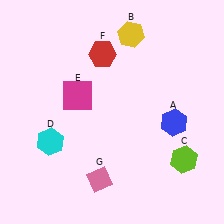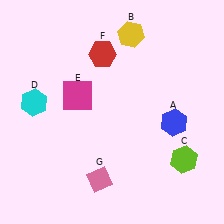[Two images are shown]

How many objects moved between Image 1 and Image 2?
1 object moved between the two images.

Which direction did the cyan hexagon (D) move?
The cyan hexagon (D) moved up.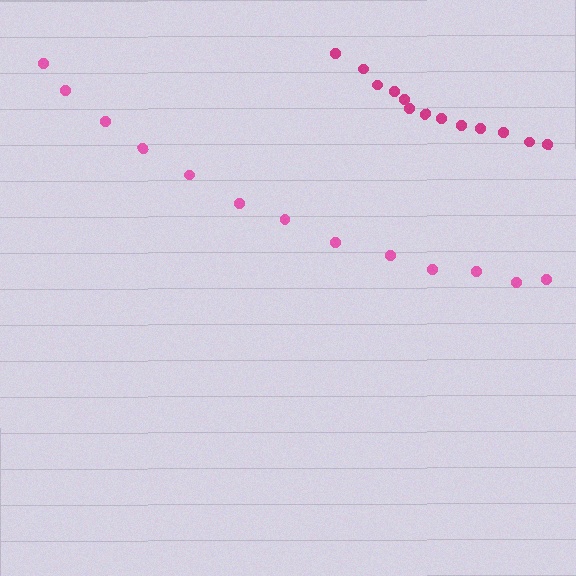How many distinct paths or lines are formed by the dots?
There are 2 distinct paths.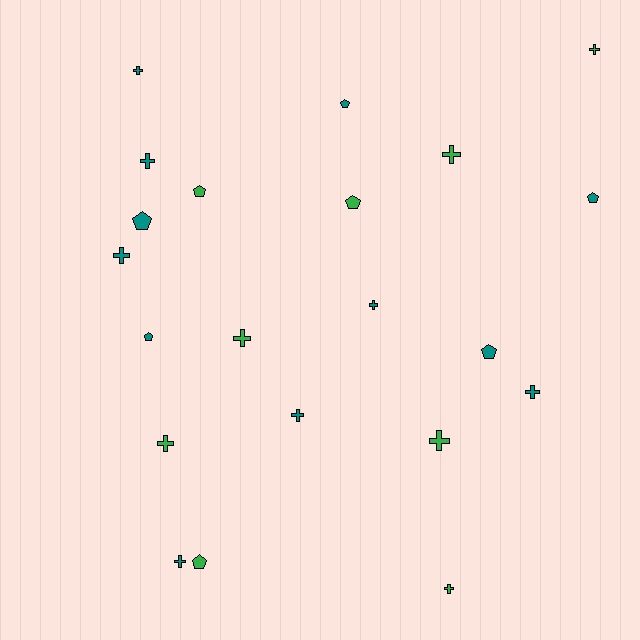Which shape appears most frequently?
Cross, with 13 objects.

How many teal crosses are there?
There are 7 teal crosses.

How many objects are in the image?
There are 21 objects.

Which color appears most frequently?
Teal, with 12 objects.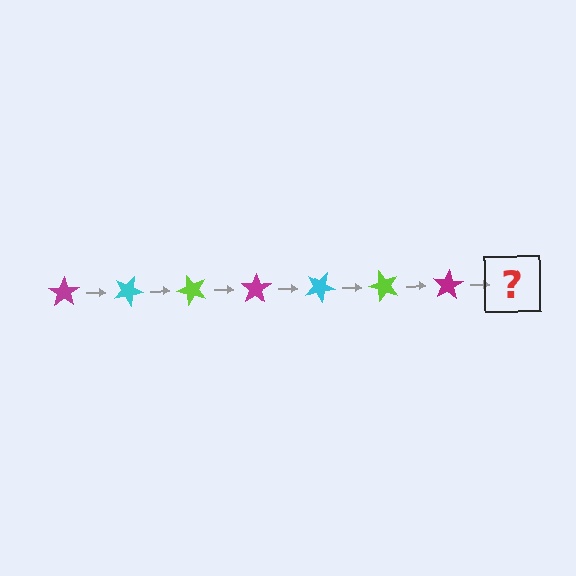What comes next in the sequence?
The next element should be a cyan star, rotated 175 degrees from the start.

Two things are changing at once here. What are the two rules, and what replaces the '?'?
The two rules are that it rotates 25 degrees each step and the color cycles through magenta, cyan, and lime. The '?' should be a cyan star, rotated 175 degrees from the start.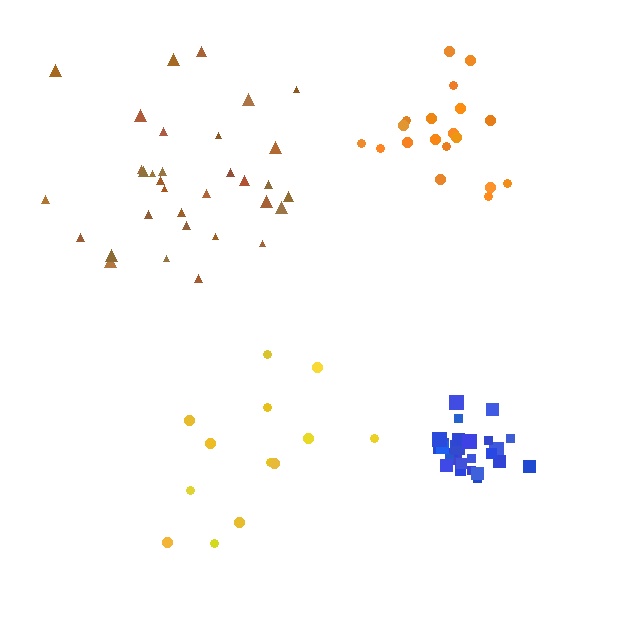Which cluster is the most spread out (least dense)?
Yellow.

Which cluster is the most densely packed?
Blue.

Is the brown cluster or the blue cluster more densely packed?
Blue.